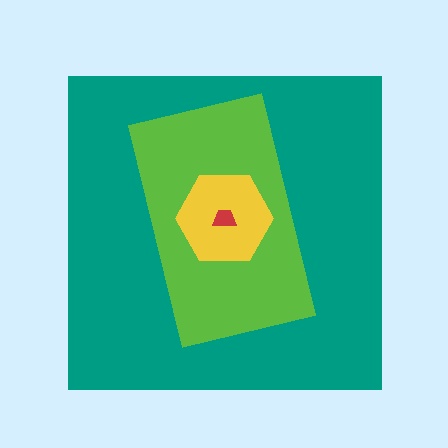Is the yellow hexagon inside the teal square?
Yes.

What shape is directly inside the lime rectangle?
The yellow hexagon.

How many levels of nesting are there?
4.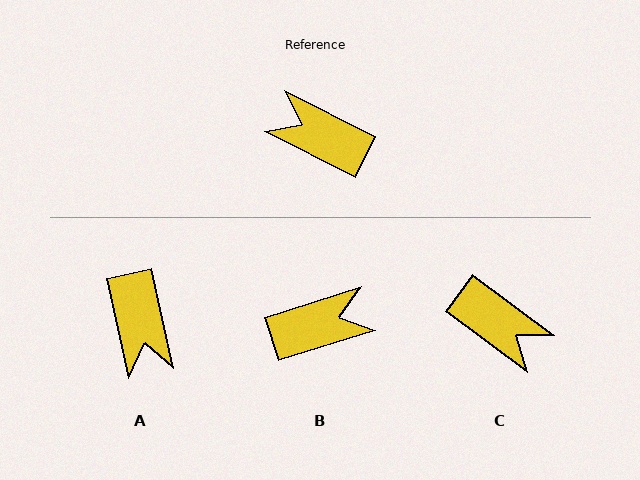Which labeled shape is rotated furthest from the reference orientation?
C, about 170 degrees away.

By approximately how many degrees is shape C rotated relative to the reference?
Approximately 170 degrees counter-clockwise.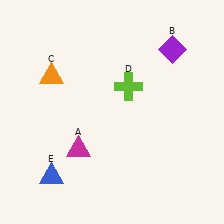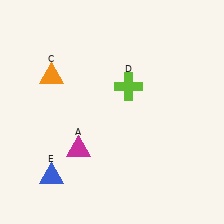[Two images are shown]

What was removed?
The purple diamond (B) was removed in Image 2.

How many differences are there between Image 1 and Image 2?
There is 1 difference between the two images.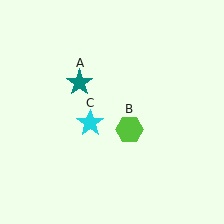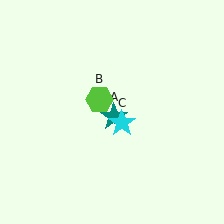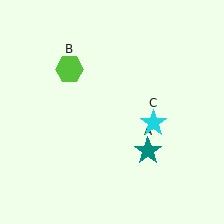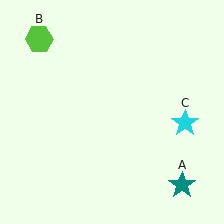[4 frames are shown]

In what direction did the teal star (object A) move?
The teal star (object A) moved down and to the right.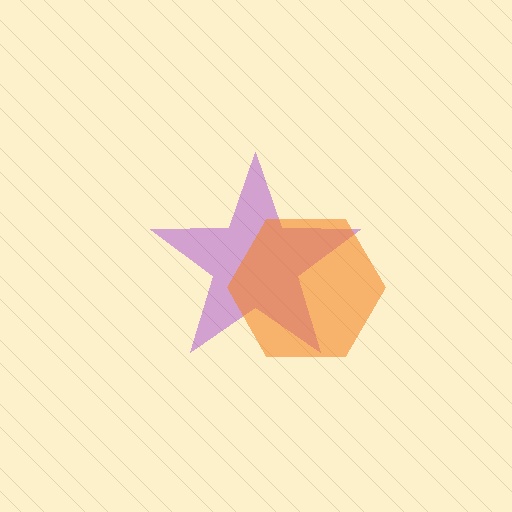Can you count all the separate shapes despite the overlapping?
Yes, there are 2 separate shapes.